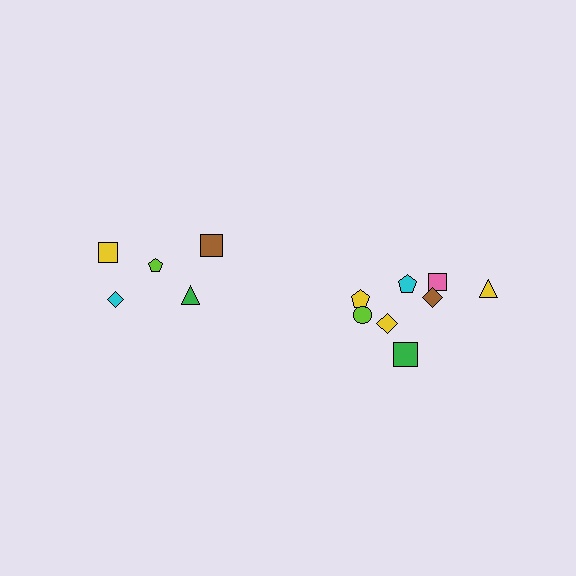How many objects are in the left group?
There are 5 objects.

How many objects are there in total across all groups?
There are 13 objects.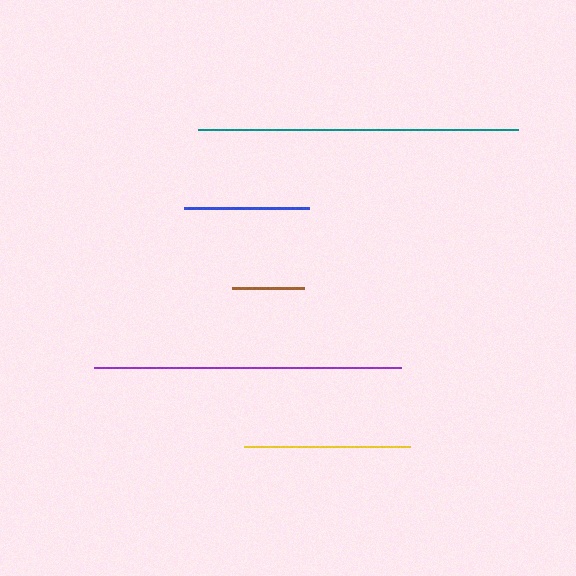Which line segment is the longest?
The teal line is the longest at approximately 320 pixels.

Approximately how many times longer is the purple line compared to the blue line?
The purple line is approximately 2.5 times the length of the blue line.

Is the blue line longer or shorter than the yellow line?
The yellow line is longer than the blue line.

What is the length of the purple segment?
The purple segment is approximately 308 pixels long.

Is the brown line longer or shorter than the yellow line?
The yellow line is longer than the brown line.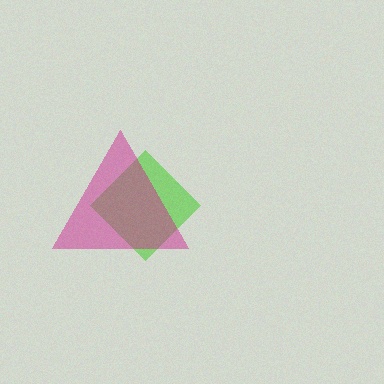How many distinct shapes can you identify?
There are 2 distinct shapes: a lime diamond, a magenta triangle.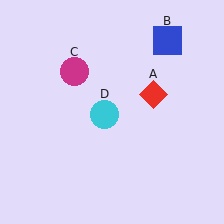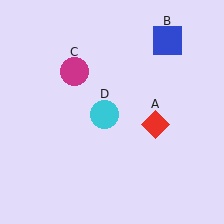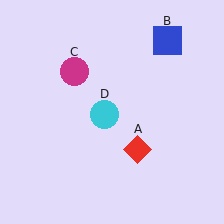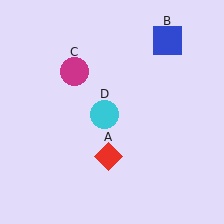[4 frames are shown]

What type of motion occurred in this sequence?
The red diamond (object A) rotated clockwise around the center of the scene.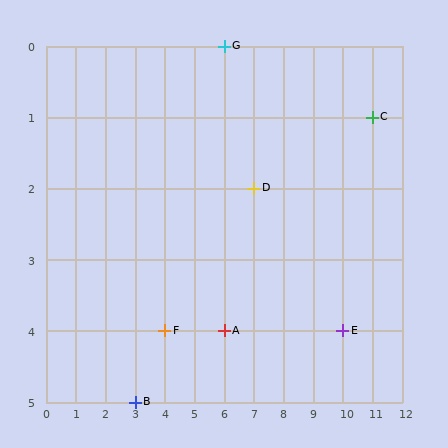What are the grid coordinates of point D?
Point D is at grid coordinates (7, 2).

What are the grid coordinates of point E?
Point E is at grid coordinates (10, 4).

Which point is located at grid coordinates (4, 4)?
Point F is at (4, 4).